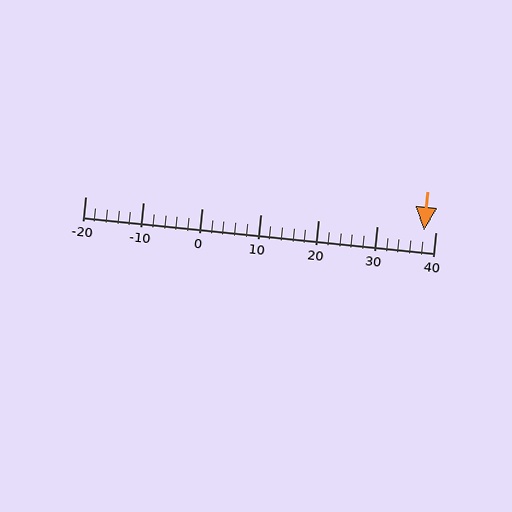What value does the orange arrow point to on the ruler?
The orange arrow points to approximately 38.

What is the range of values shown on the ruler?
The ruler shows values from -20 to 40.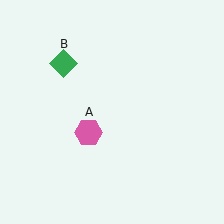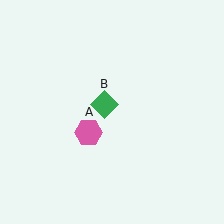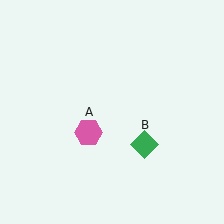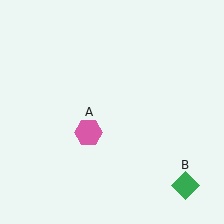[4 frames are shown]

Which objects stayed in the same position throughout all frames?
Pink hexagon (object A) remained stationary.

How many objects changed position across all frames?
1 object changed position: green diamond (object B).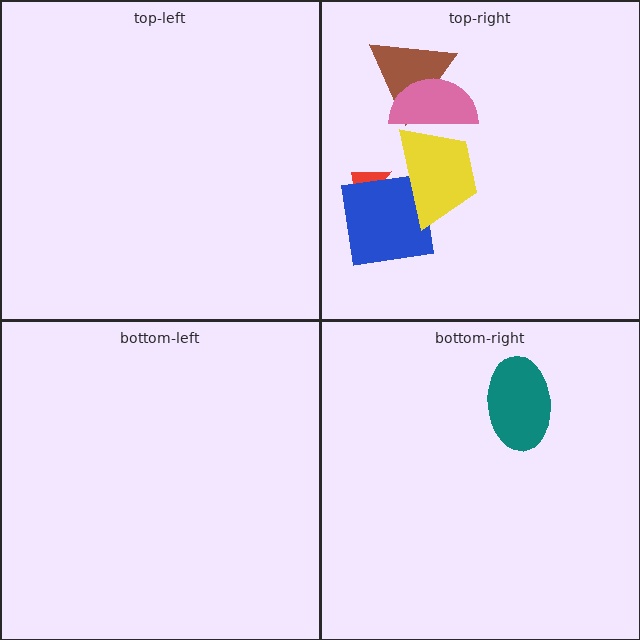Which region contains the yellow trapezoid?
The top-right region.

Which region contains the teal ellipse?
The bottom-right region.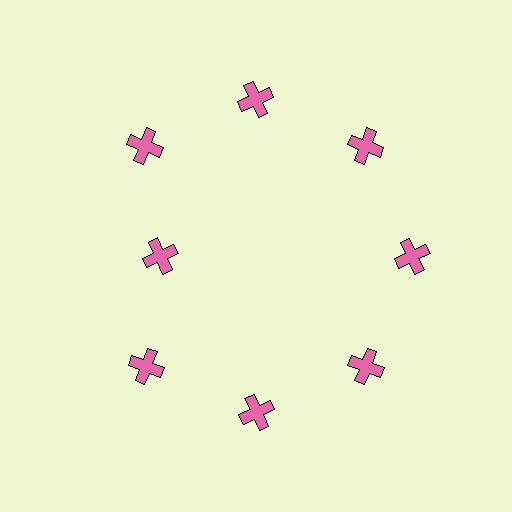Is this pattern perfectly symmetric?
No. The 8 pink crosses are arranged in a ring, but one element near the 9 o'clock position is pulled inward toward the center, breaking the 8-fold rotational symmetry.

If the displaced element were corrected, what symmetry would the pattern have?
It would have 8-fold rotational symmetry — the pattern would map onto itself every 45 degrees.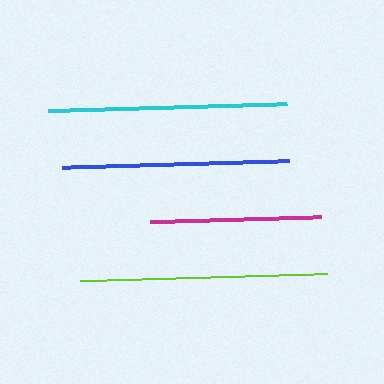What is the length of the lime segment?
The lime segment is approximately 248 pixels long.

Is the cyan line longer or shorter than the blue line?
The cyan line is longer than the blue line.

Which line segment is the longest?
The lime line is the longest at approximately 248 pixels.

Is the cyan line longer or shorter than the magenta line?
The cyan line is longer than the magenta line.